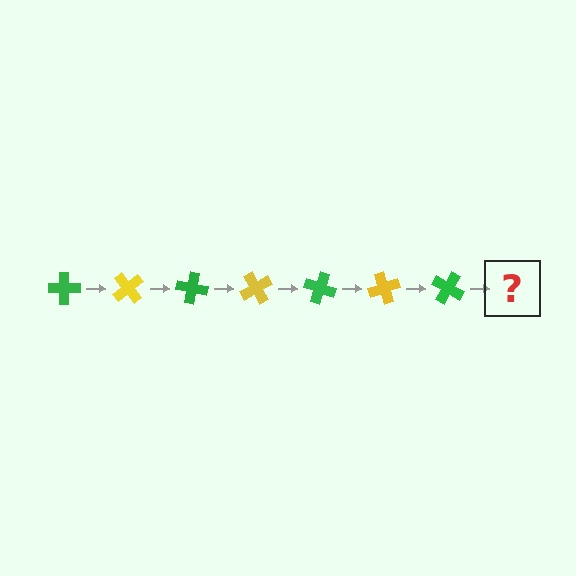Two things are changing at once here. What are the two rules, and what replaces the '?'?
The two rules are that it rotates 50 degrees each step and the color cycles through green and yellow. The '?' should be a yellow cross, rotated 350 degrees from the start.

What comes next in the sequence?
The next element should be a yellow cross, rotated 350 degrees from the start.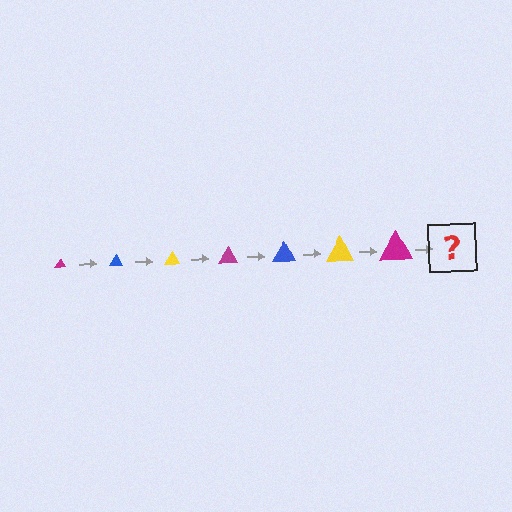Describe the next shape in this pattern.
It should be a blue triangle, larger than the previous one.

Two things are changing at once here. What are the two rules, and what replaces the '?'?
The two rules are that the triangle grows larger each step and the color cycles through magenta, blue, and yellow. The '?' should be a blue triangle, larger than the previous one.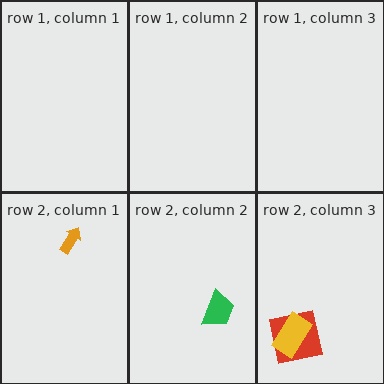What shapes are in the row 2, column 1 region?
The orange arrow.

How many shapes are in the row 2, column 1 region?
1.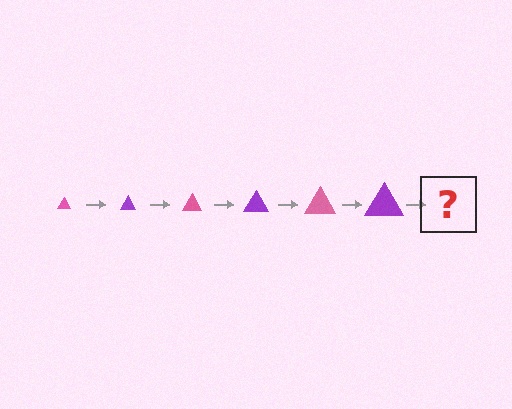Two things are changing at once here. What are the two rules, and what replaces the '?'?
The two rules are that the triangle grows larger each step and the color cycles through pink and purple. The '?' should be a pink triangle, larger than the previous one.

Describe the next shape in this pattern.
It should be a pink triangle, larger than the previous one.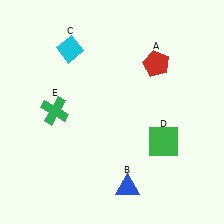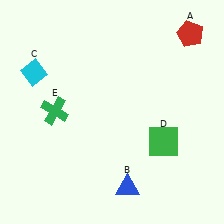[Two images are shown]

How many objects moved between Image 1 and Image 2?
2 objects moved between the two images.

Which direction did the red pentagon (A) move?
The red pentagon (A) moved right.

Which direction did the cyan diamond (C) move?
The cyan diamond (C) moved left.